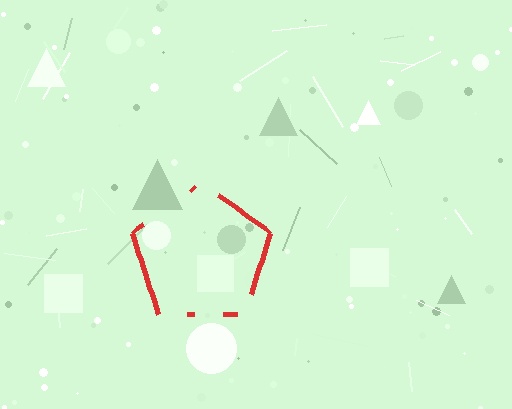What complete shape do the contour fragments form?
The contour fragments form a pentagon.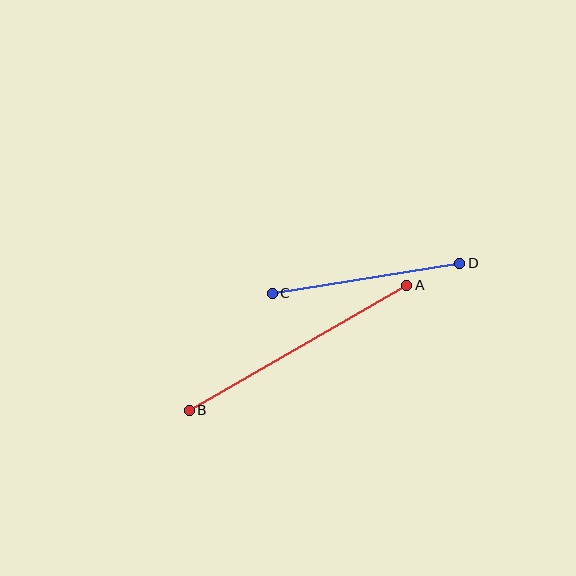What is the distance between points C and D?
The distance is approximately 190 pixels.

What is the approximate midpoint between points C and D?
The midpoint is at approximately (366, 278) pixels.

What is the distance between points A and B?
The distance is approximately 251 pixels.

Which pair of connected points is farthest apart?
Points A and B are farthest apart.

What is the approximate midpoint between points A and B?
The midpoint is at approximately (298, 348) pixels.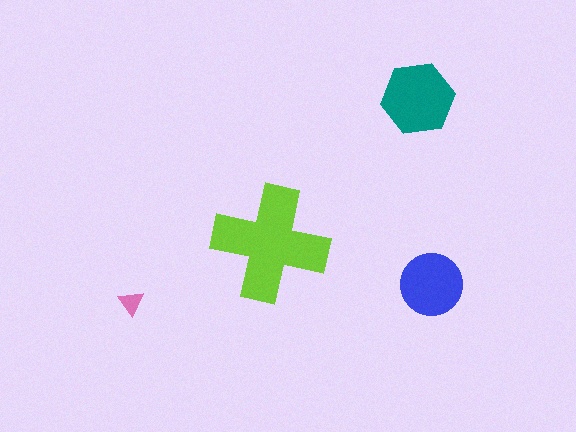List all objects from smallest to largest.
The pink triangle, the blue circle, the teal hexagon, the lime cross.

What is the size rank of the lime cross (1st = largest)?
1st.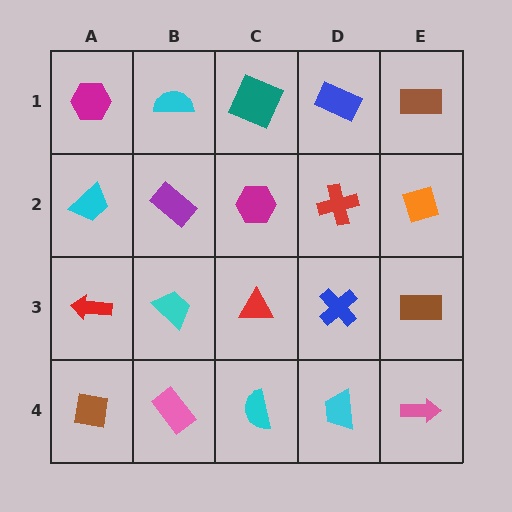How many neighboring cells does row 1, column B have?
3.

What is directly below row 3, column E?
A pink arrow.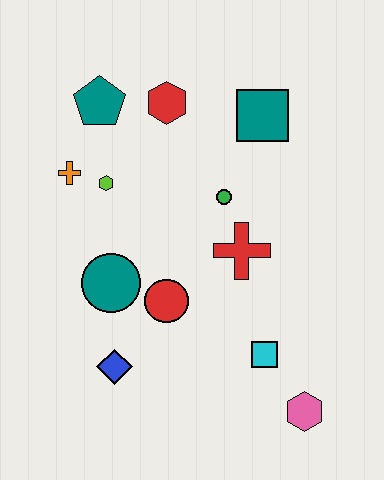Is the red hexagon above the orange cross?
Yes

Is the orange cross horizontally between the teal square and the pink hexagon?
No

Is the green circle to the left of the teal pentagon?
No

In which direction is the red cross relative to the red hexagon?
The red cross is below the red hexagon.